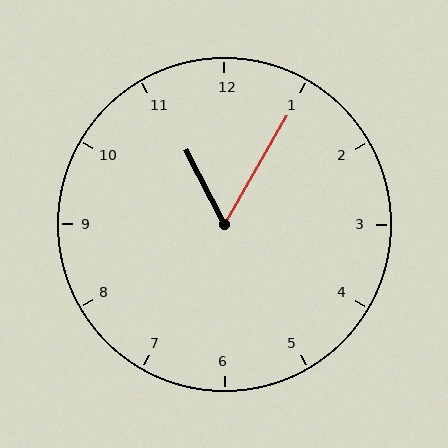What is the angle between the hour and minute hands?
Approximately 58 degrees.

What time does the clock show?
11:05.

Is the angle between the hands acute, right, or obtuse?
It is acute.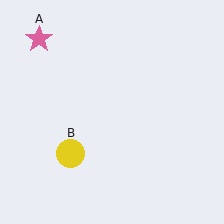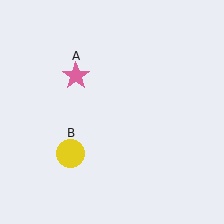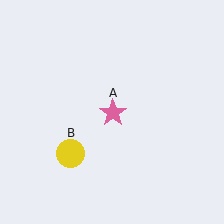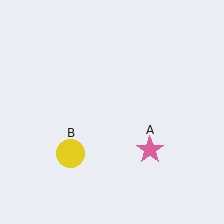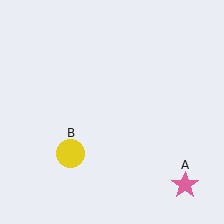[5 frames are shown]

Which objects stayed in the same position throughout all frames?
Yellow circle (object B) remained stationary.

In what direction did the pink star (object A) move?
The pink star (object A) moved down and to the right.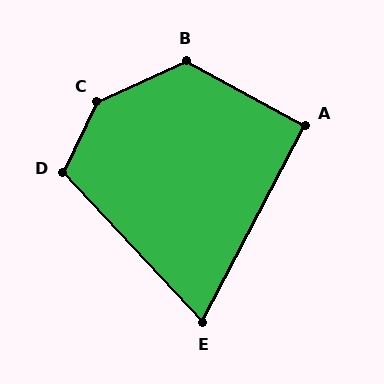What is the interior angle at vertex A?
Approximately 91 degrees (approximately right).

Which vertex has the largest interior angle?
C, at approximately 141 degrees.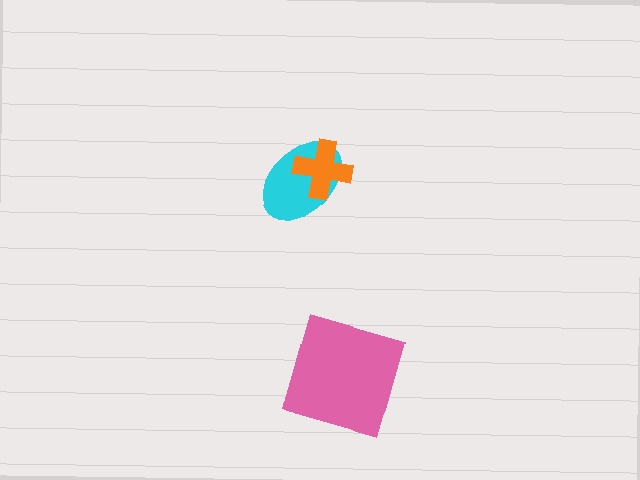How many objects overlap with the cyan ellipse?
1 object overlaps with the cyan ellipse.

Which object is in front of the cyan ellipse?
The orange cross is in front of the cyan ellipse.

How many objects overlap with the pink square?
0 objects overlap with the pink square.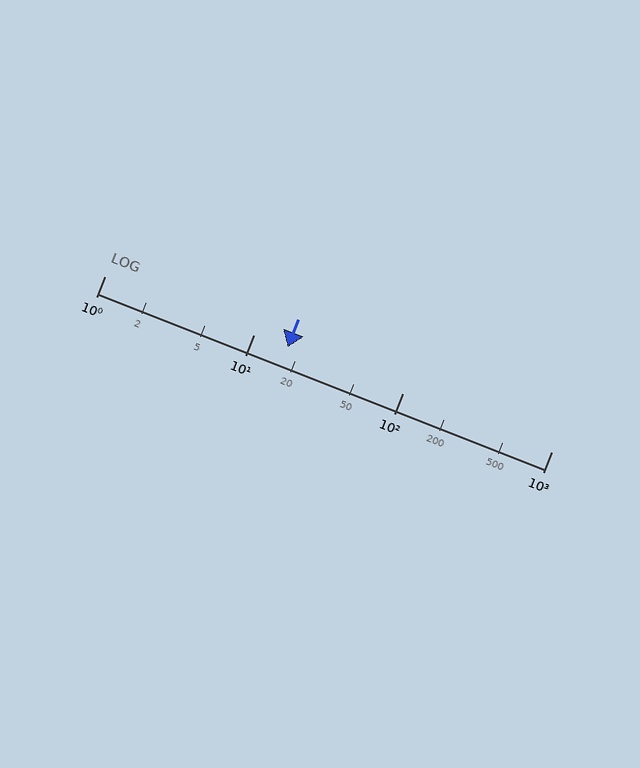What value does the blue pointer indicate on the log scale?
The pointer indicates approximately 17.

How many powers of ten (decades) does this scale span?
The scale spans 3 decades, from 1 to 1000.